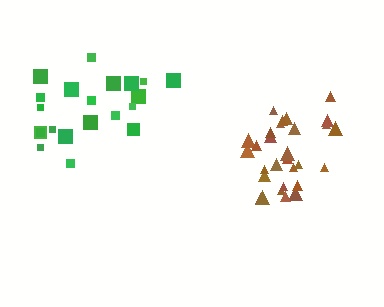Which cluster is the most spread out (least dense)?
Green.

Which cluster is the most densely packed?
Brown.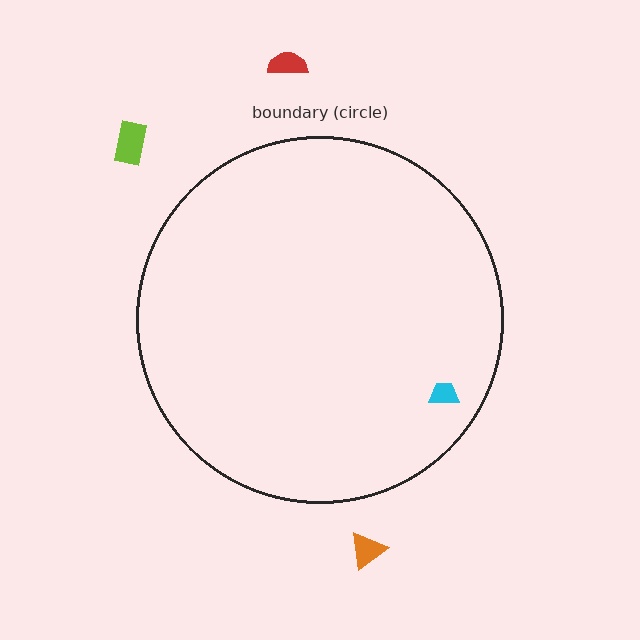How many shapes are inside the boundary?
1 inside, 3 outside.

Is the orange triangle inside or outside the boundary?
Outside.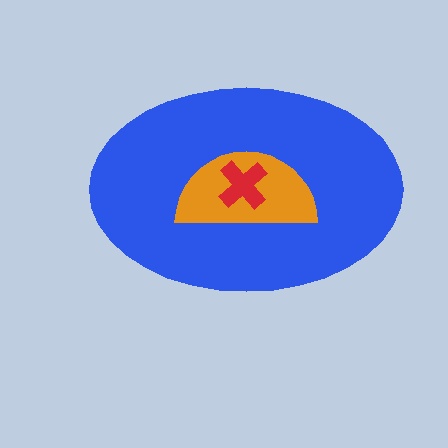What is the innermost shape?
The red cross.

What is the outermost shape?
The blue ellipse.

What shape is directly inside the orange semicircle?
The red cross.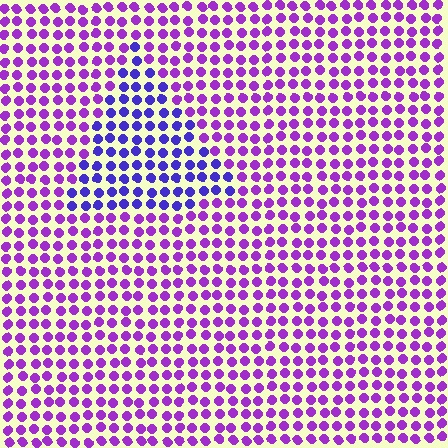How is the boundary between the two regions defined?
The boundary is defined purely by a slight shift in hue (about 35 degrees). Spacing, size, and orientation are identical on both sides.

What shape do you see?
I see a triangle.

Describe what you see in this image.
The image is filled with small purple elements in a uniform arrangement. A triangle-shaped region is visible where the elements are tinted to a slightly different hue, forming a subtle color boundary.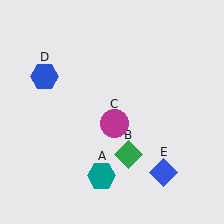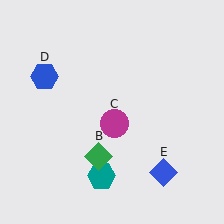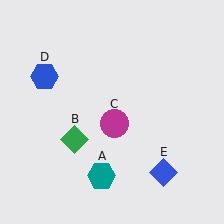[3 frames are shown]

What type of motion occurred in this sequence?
The green diamond (object B) rotated clockwise around the center of the scene.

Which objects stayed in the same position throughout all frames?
Teal hexagon (object A) and magenta circle (object C) and blue hexagon (object D) and blue diamond (object E) remained stationary.